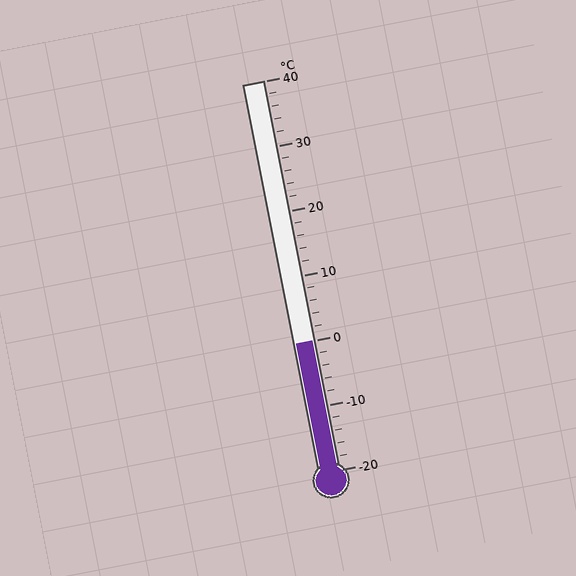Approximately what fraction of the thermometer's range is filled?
The thermometer is filled to approximately 35% of its range.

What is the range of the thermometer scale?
The thermometer scale ranges from -20°C to 40°C.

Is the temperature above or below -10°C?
The temperature is above -10°C.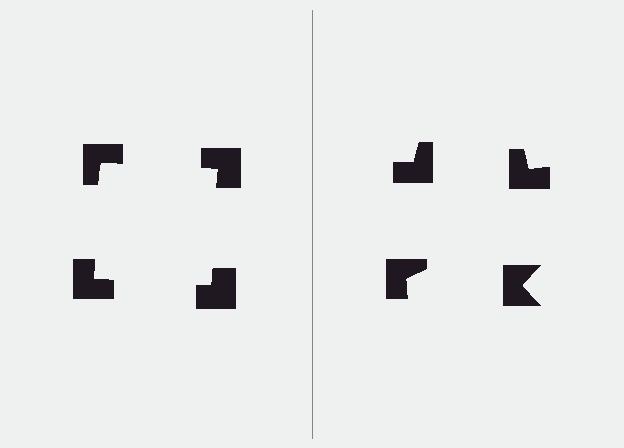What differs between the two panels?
The notched squares are positioned identically on both sides; only the wedge orientations differ. On the left they align to a square; on the right they are misaligned.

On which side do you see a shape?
An illusory square appears on the left side. On the right side the wedge cuts are rotated, so no coherent shape forms.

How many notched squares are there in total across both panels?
8 — 4 on each side.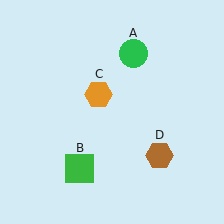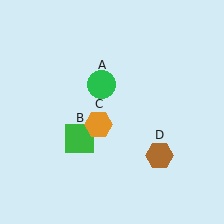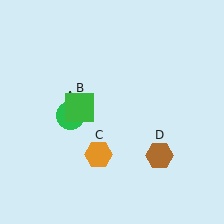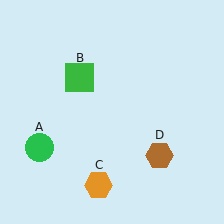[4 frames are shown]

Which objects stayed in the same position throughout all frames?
Brown hexagon (object D) remained stationary.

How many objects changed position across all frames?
3 objects changed position: green circle (object A), green square (object B), orange hexagon (object C).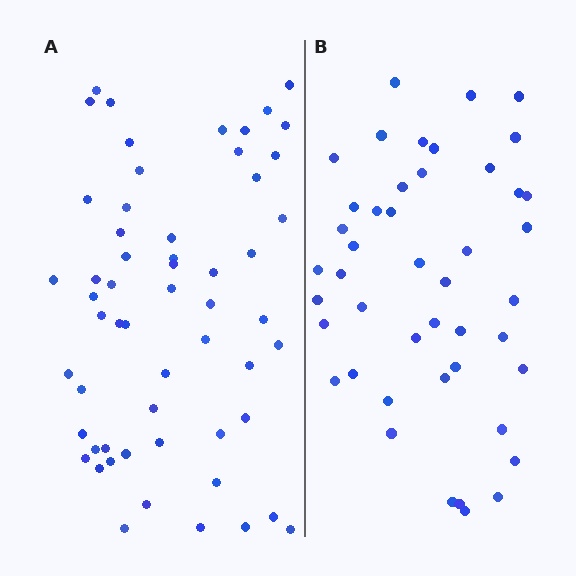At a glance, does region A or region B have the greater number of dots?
Region A (the left region) has more dots.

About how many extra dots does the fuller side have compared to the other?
Region A has roughly 12 or so more dots than region B.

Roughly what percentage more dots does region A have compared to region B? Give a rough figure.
About 25% more.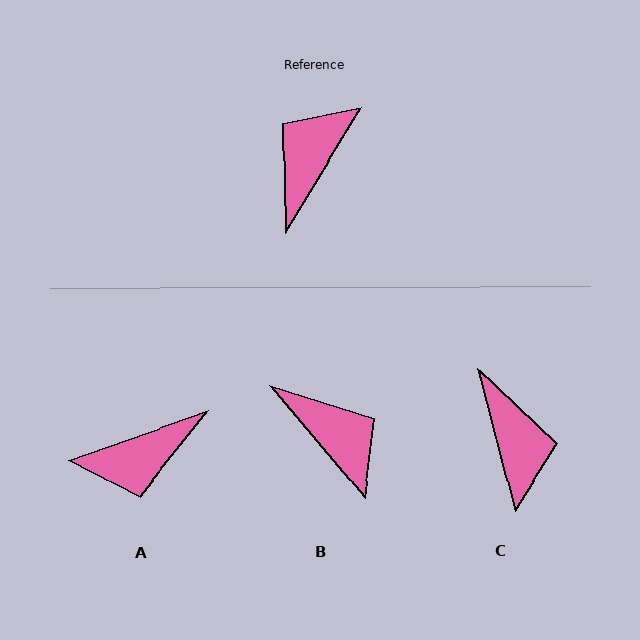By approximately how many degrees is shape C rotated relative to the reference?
Approximately 134 degrees clockwise.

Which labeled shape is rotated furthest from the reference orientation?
A, about 141 degrees away.